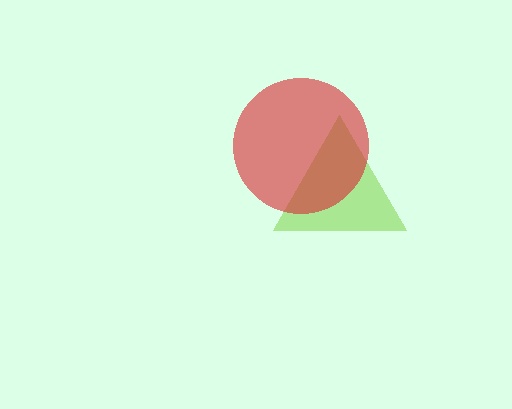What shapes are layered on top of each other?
The layered shapes are: a lime triangle, a red circle.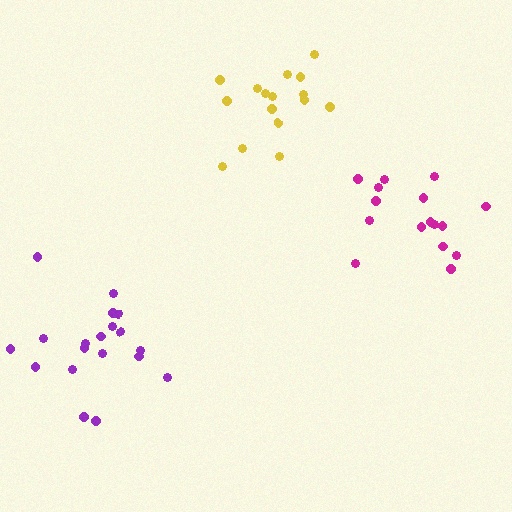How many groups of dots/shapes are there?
There are 3 groups.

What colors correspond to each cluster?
The clusters are colored: purple, yellow, magenta.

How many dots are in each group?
Group 1: 19 dots, Group 2: 16 dots, Group 3: 16 dots (51 total).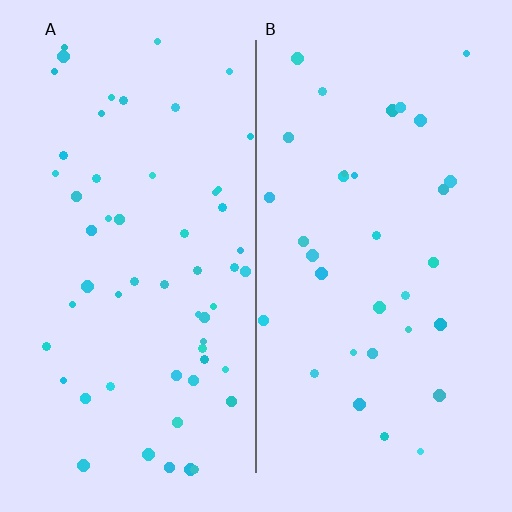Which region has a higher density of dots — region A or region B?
A (the left).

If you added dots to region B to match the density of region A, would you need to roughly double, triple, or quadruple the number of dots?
Approximately double.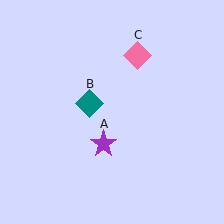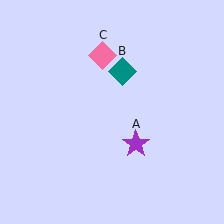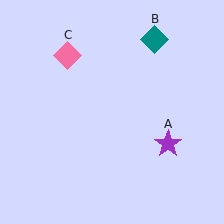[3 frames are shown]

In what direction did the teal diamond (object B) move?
The teal diamond (object B) moved up and to the right.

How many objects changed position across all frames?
3 objects changed position: purple star (object A), teal diamond (object B), pink diamond (object C).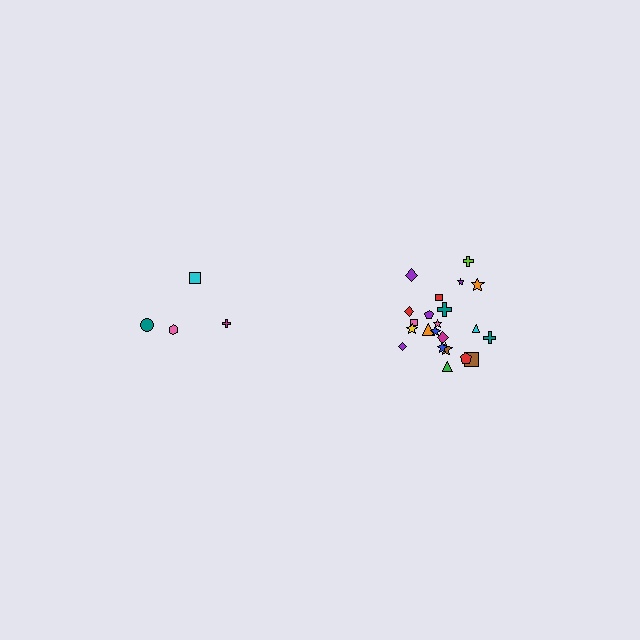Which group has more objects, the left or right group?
The right group.